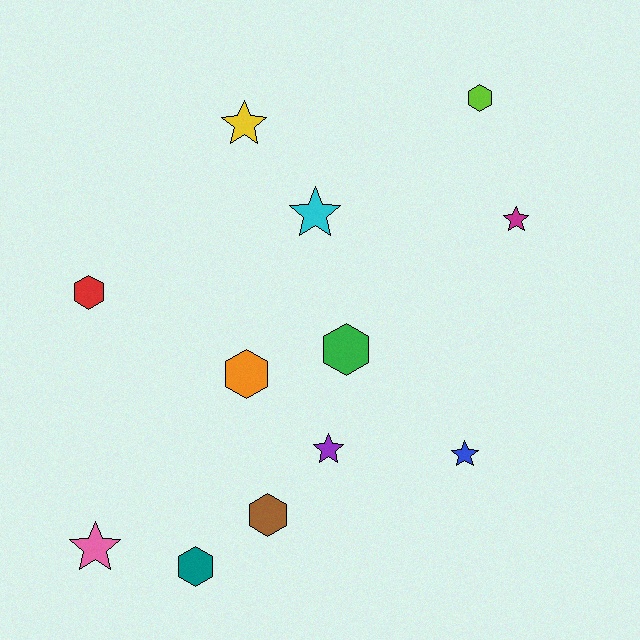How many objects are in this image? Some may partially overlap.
There are 12 objects.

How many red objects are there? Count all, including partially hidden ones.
There is 1 red object.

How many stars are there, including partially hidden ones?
There are 6 stars.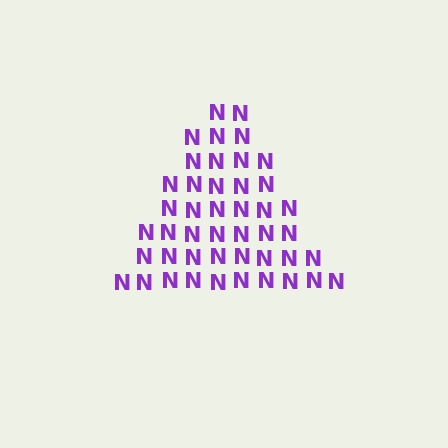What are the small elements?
The small elements are letter N's.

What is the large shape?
The large shape is a triangle.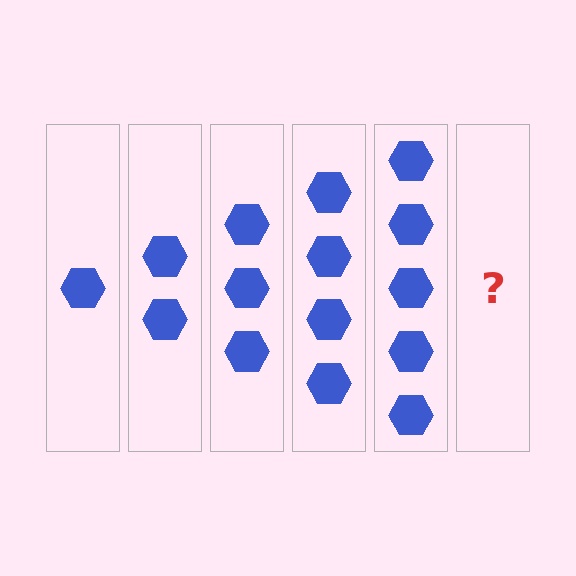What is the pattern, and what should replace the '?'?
The pattern is that each step adds one more hexagon. The '?' should be 6 hexagons.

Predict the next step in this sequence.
The next step is 6 hexagons.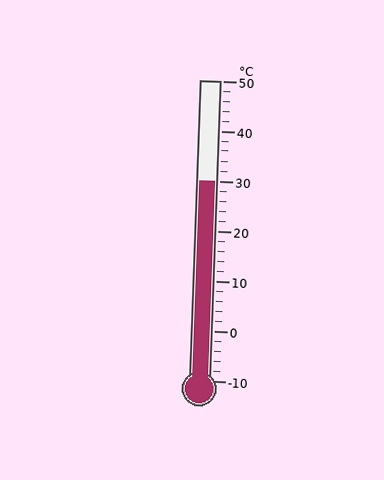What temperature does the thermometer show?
The thermometer shows approximately 30°C.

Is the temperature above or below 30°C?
The temperature is at 30°C.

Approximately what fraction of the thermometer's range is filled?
The thermometer is filled to approximately 65% of its range.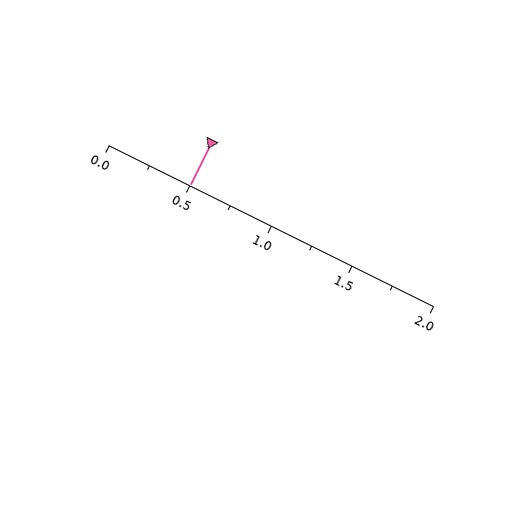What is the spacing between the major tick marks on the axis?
The major ticks are spaced 0.5 apart.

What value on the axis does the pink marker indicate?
The marker indicates approximately 0.5.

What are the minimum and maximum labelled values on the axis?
The axis runs from 0.0 to 2.0.